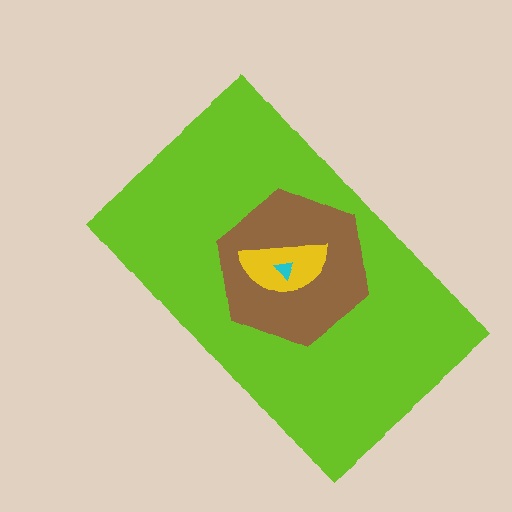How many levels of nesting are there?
4.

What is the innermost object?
The cyan triangle.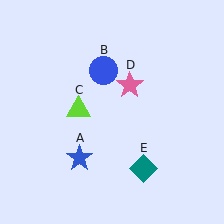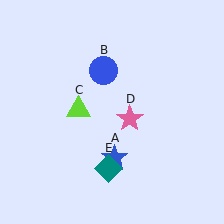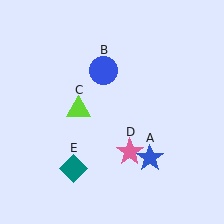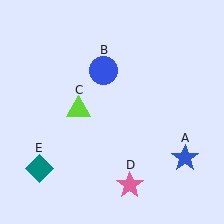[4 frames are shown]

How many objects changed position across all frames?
3 objects changed position: blue star (object A), pink star (object D), teal diamond (object E).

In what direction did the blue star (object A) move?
The blue star (object A) moved right.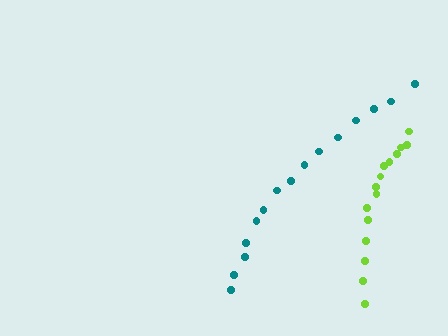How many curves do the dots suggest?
There are 2 distinct paths.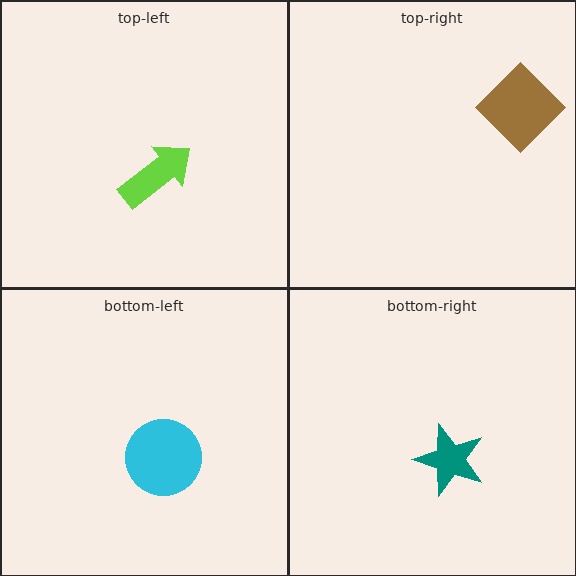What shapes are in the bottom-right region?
The teal star.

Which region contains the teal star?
The bottom-right region.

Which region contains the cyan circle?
The bottom-left region.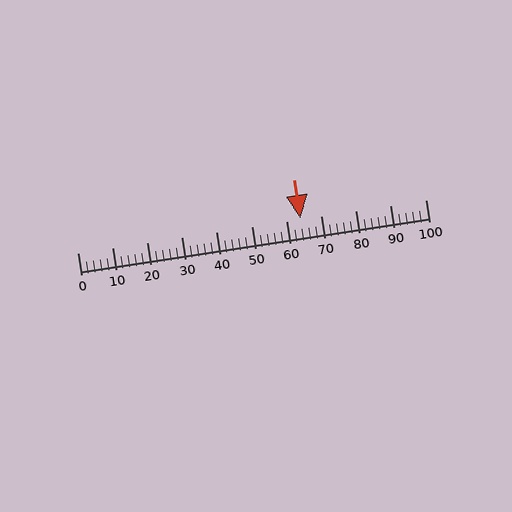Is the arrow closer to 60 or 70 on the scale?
The arrow is closer to 60.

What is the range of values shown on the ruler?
The ruler shows values from 0 to 100.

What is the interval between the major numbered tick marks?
The major tick marks are spaced 10 units apart.